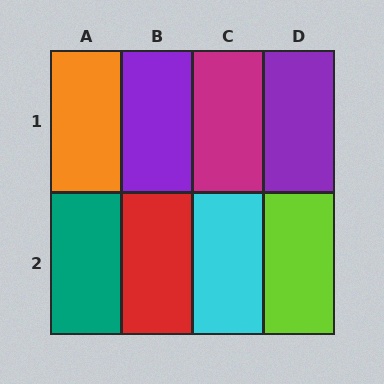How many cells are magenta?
1 cell is magenta.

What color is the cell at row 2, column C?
Cyan.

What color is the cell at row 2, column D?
Lime.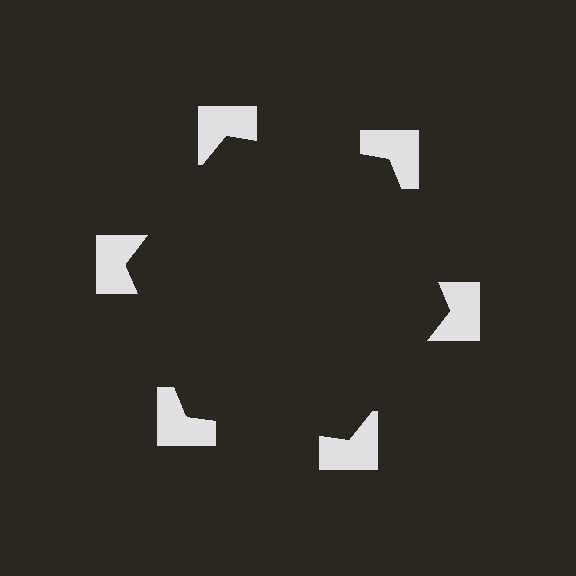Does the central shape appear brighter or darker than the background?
It typically appears slightly darker than the background, even though no actual brightness change is drawn.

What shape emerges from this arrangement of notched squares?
An illusory hexagon — its edges are inferred from the aligned wedge cuts in the notched squares, not physically drawn.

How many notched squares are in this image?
There are 6 — one at each vertex of the illusory hexagon.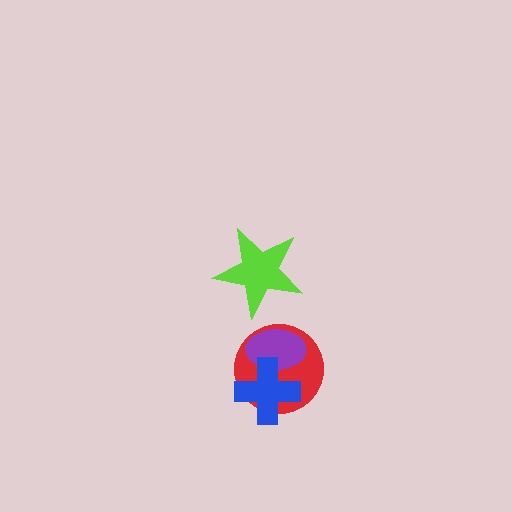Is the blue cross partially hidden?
No, no other shape covers it.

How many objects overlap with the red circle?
2 objects overlap with the red circle.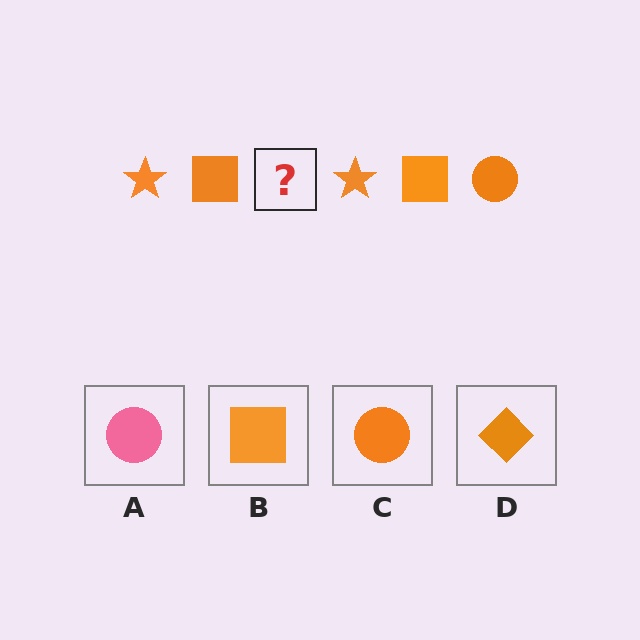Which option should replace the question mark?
Option C.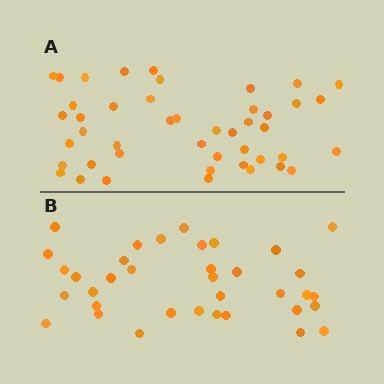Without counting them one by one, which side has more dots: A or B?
Region A (the top region) has more dots.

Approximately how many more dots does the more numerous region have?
Region A has roughly 8 or so more dots than region B.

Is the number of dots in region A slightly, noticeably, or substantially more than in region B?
Region A has noticeably more, but not dramatically so. The ratio is roughly 1.2 to 1.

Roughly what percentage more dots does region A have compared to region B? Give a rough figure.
About 25% more.